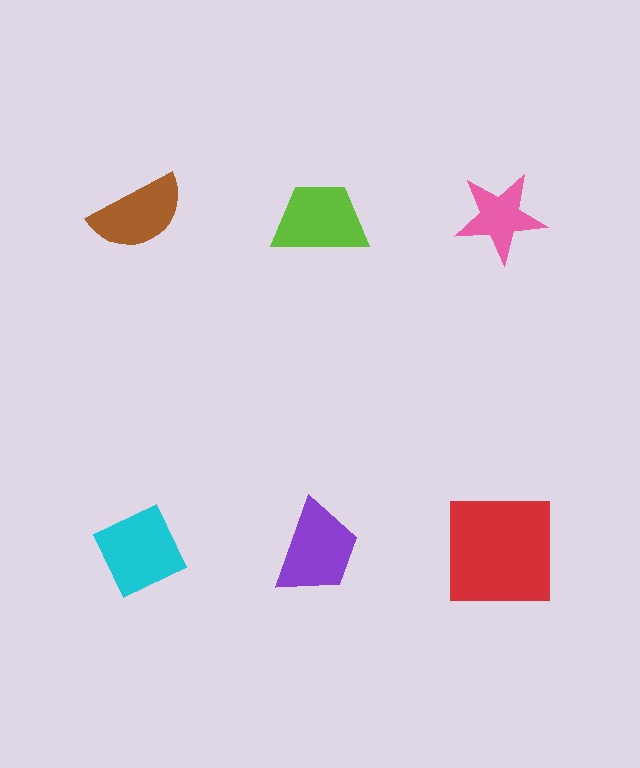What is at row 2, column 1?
A cyan diamond.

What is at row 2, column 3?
A red square.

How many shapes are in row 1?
3 shapes.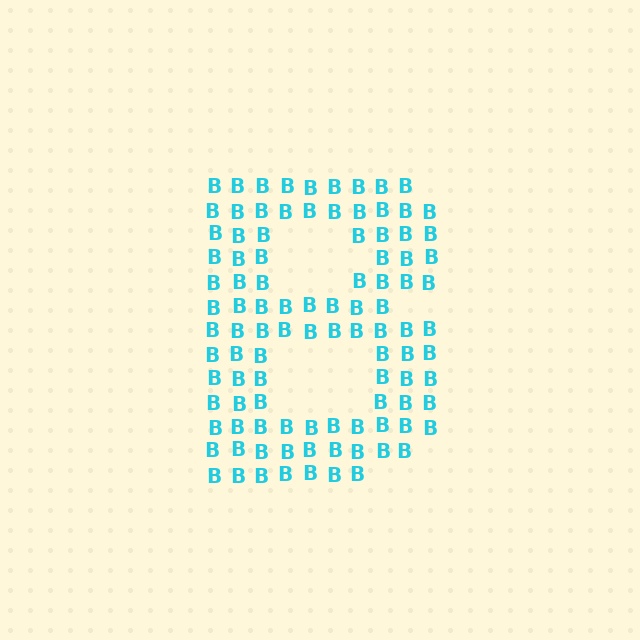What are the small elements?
The small elements are letter B's.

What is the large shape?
The large shape is the letter B.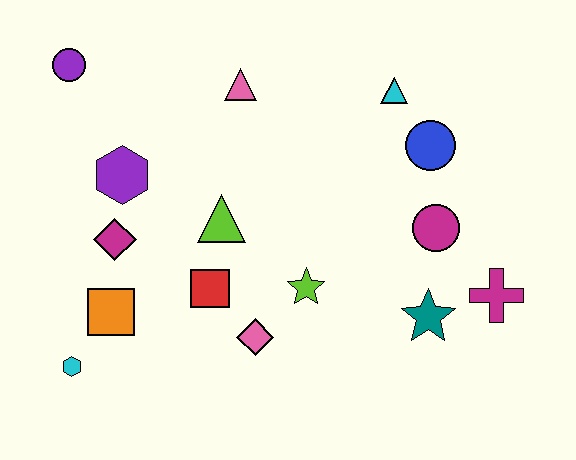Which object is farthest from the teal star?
The purple circle is farthest from the teal star.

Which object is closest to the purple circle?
The purple hexagon is closest to the purple circle.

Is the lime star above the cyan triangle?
No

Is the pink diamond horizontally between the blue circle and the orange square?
Yes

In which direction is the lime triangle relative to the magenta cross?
The lime triangle is to the left of the magenta cross.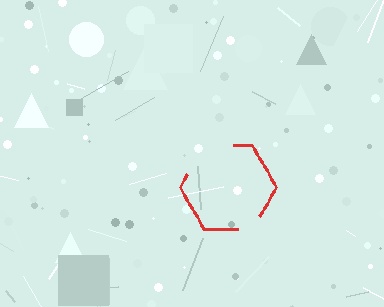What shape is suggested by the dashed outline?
The dashed outline suggests a hexagon.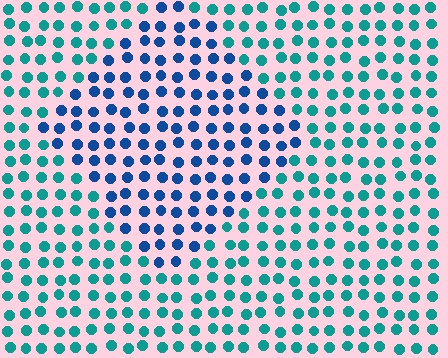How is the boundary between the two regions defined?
The boundary is defined purely by a slight shift in hue (about 39 degrees). Spacing, size, and orientation are identical on both sides.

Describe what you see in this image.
The image is filled with small teal elements in a uniform arrangement. A diamond-shaped region is visible where the elements are tinted to a slightly different hue, forming a subtle color boundary.